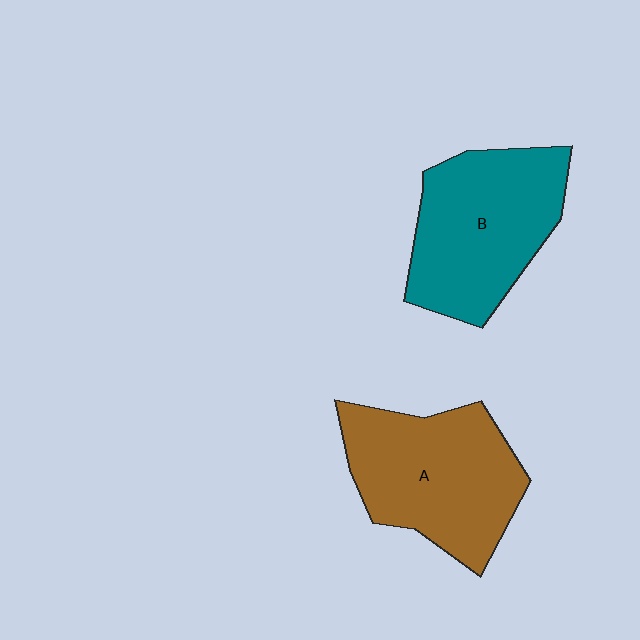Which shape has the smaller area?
Shape B (teal).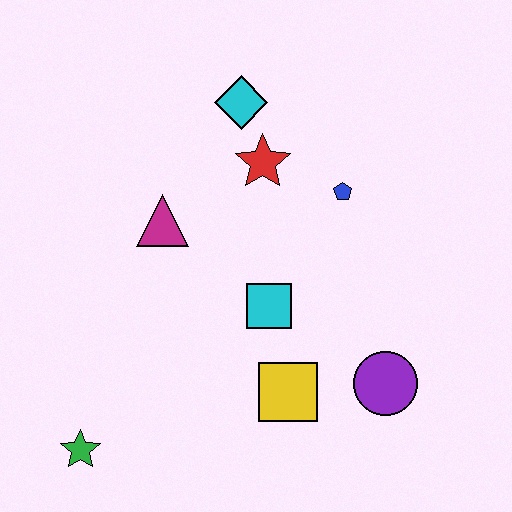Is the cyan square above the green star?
Yes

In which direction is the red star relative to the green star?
The red star is above the green star.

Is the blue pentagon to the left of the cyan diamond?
No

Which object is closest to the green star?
The yellow square is closest to the green star.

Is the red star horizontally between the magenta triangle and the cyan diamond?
No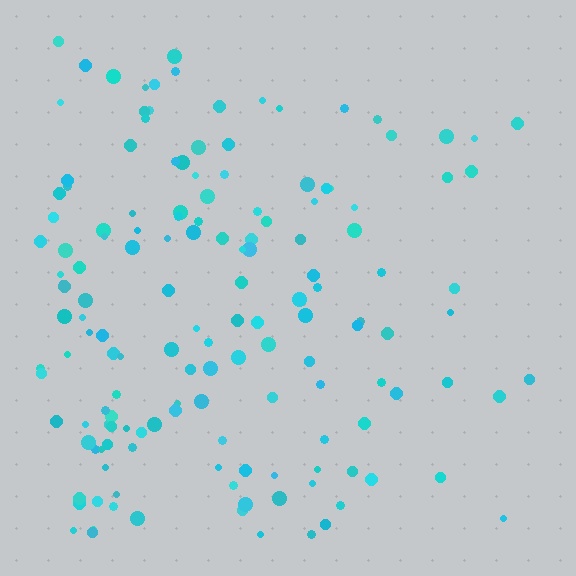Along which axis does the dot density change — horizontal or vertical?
Horizontal.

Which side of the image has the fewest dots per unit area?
The right.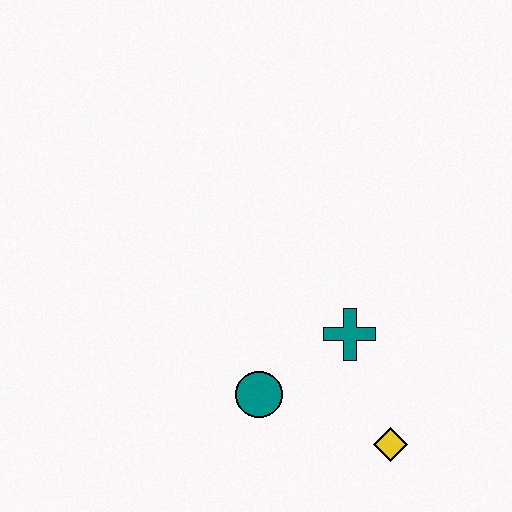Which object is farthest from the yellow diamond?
The teal circle is farthest from the yellow diamond.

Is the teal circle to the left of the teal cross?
Yes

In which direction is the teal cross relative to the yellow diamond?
The teal cross is above the yellow diamond.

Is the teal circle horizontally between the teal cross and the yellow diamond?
No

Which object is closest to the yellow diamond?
The teal cross is closest to the yellow diamond.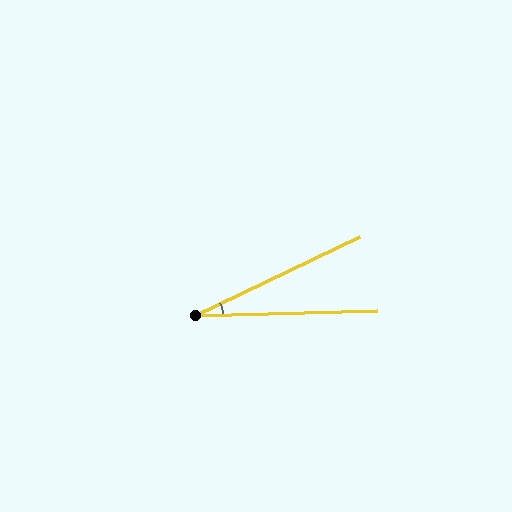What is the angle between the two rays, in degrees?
Approximately 24 degrees.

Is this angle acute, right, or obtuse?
It is acute.